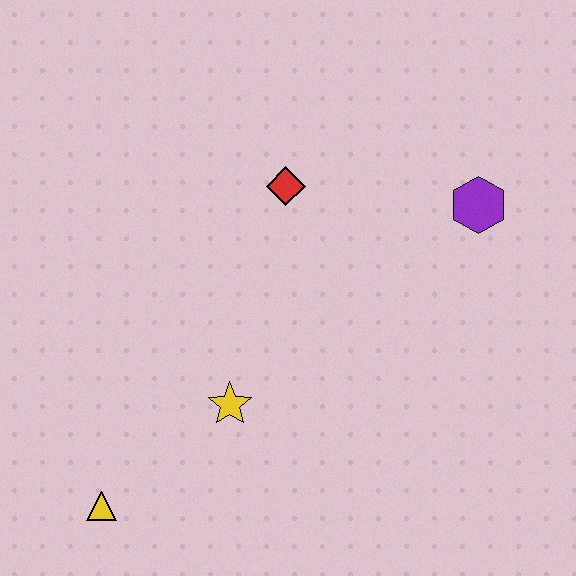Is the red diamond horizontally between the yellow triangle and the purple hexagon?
Yes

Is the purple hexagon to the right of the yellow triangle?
Yes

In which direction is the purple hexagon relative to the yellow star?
The purple hexagon is to the right of the yellow star.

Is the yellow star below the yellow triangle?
No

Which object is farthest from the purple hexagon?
The yellow triangle is farthest from the purple hexagon.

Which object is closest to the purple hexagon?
The red diamond is closest to the purple hexagon.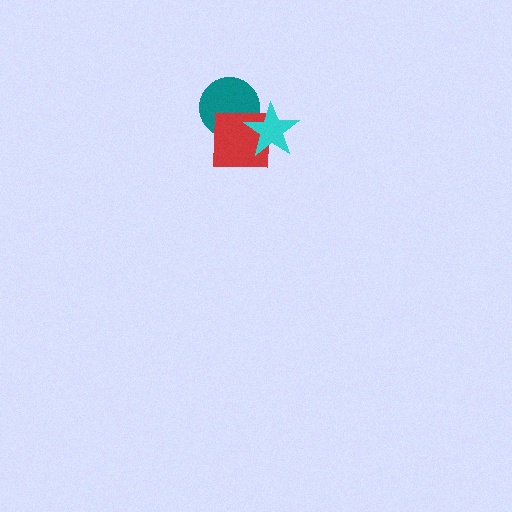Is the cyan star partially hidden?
No, no other shape covers it.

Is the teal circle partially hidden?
Yes, it is partially covered by another shape.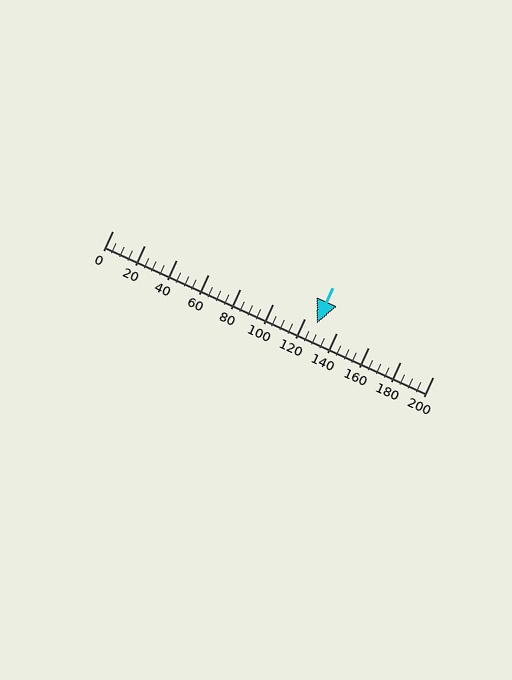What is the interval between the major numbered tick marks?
The major tick marks are spaced 20 units apart.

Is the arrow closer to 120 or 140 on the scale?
The arrow is closer to 120.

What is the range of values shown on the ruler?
The ruler shows values from 0 to 200.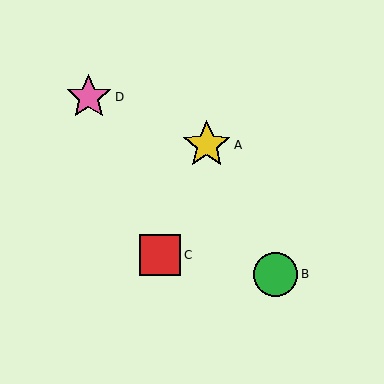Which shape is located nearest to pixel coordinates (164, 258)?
The red square (labeled C) at (160, 255) is nearest to that location.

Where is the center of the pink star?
The center of the pink star is at (89, 97).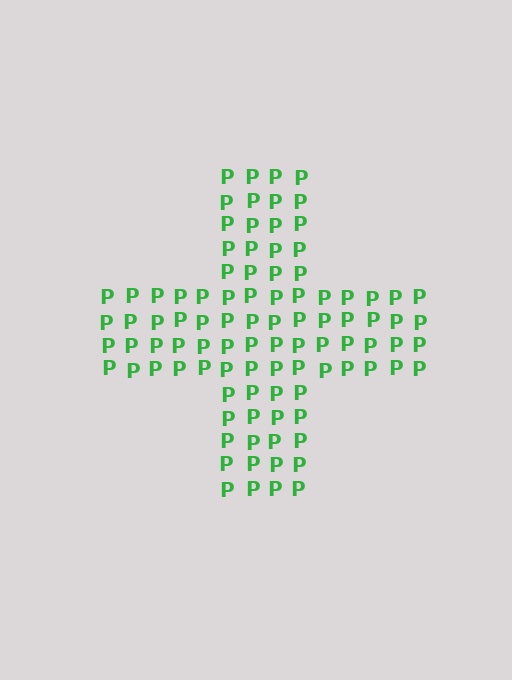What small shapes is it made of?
It is made of small letter P's.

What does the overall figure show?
The overall figure shows a cross.